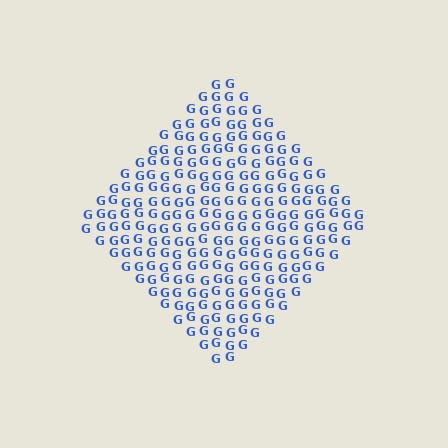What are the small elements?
The small elements are letter G's.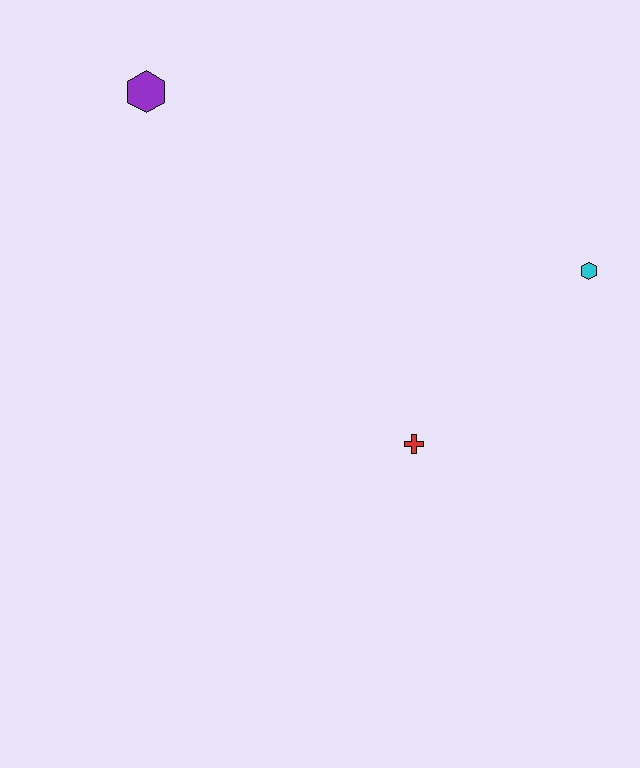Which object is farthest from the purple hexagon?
The cyan hexagon is farthest from the purple hexagon.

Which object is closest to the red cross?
The cyan hexagon is closest to the red cross.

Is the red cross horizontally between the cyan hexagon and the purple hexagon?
Yes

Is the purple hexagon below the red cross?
No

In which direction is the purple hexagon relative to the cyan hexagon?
The purple hexagon is to the left of the cyan hexagon.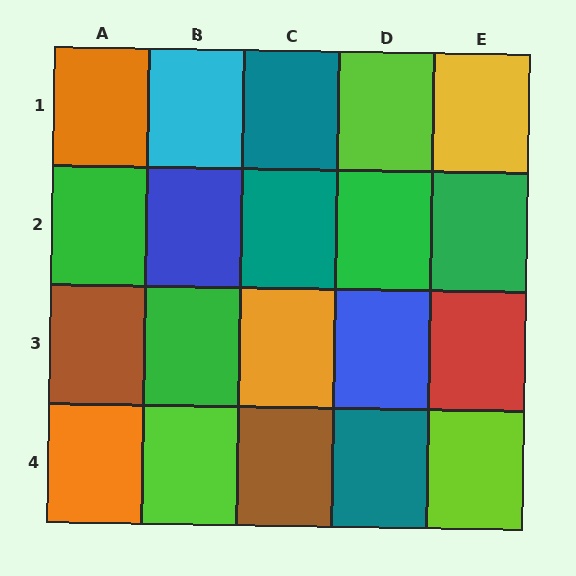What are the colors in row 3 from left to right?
Brown, green, orange, blue, red.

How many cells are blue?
2 cells are blue.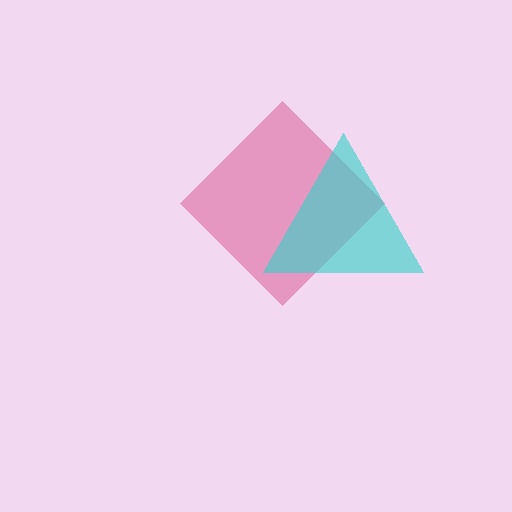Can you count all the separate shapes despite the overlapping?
Yes, there are 2 separate shapes.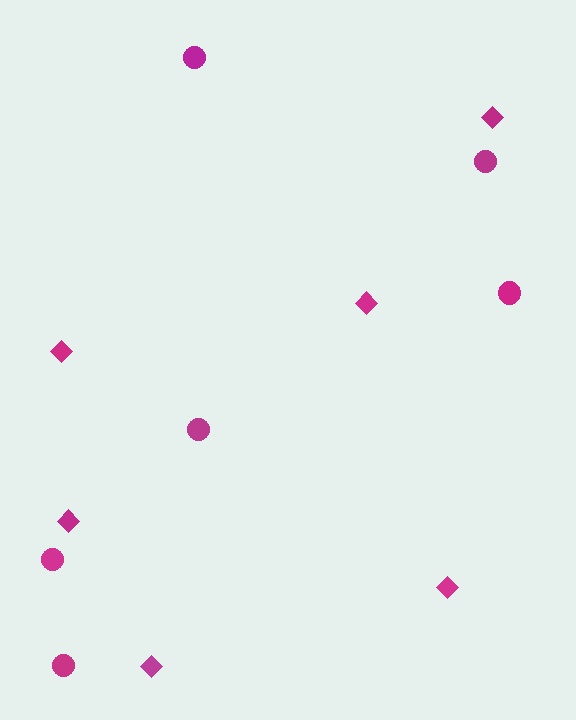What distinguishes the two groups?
There are 2 groups: one group of diamonds (6) and one group of circles (6).